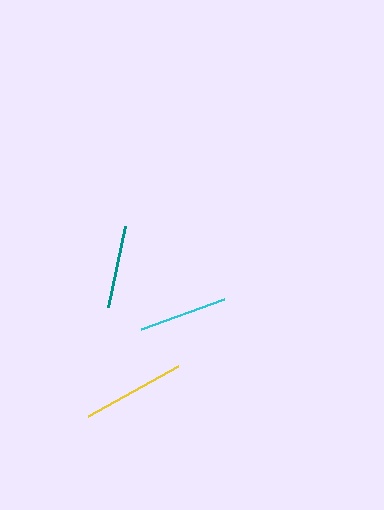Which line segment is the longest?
The yellow line is the longest at approximately 103 pixels.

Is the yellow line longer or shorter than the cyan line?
The yellow line is longer than the cyan line.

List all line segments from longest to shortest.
From longest to shortest: yellow, cyan, teal.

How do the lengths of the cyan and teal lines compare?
The cyan and teal lines are approximately the same length.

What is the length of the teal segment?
The teal segment is approximately 83 pixels long.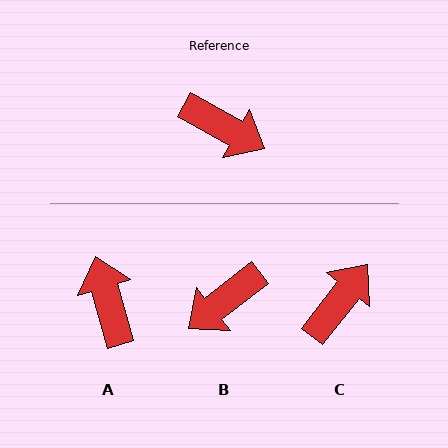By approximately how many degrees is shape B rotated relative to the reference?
Approximately 113 degrees clockwise.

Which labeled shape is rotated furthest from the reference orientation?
A, about 135 degrees away.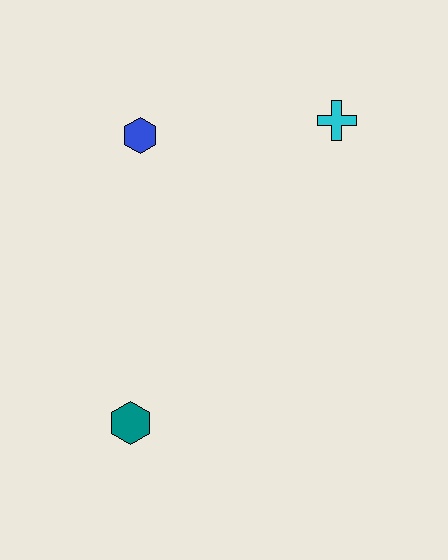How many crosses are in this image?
There is 1 cross.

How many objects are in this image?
There are 3 objects.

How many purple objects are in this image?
There are no purple objects.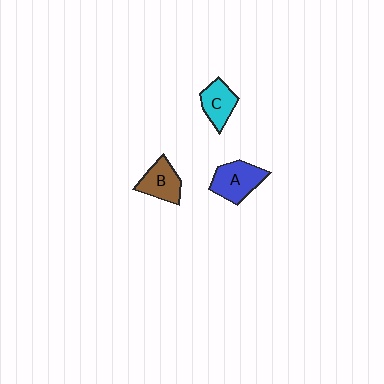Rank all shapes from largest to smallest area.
From largest to smallest: A (blue), B (brown), C (cyan).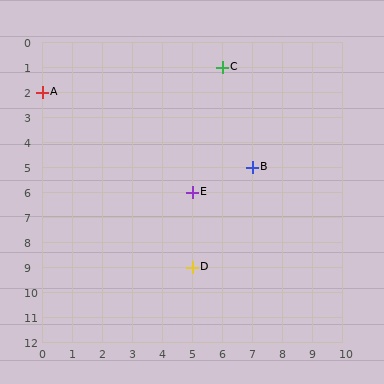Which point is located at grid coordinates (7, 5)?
Point B is at (7, 5).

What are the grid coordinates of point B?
Point B is at grid coordinates (7, 5).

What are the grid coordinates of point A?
Point A is at grid coordinates (0, 2).